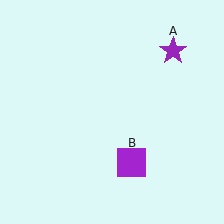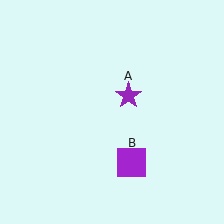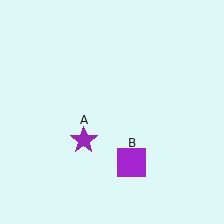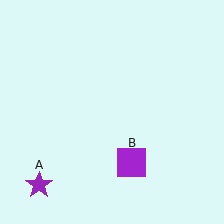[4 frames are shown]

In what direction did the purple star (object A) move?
The purple star (object A) moved down and to the left.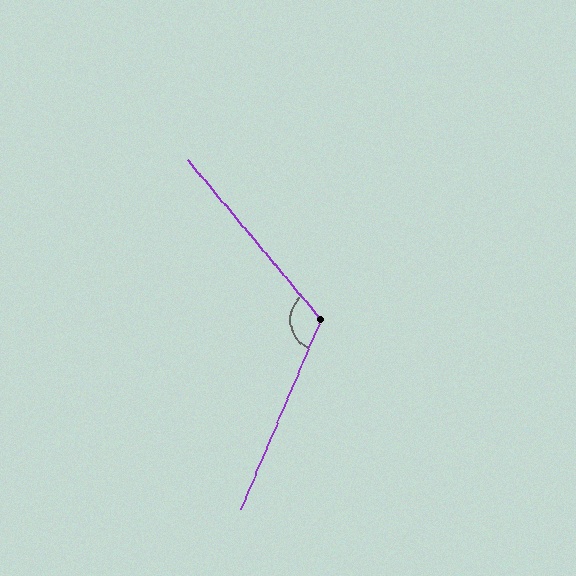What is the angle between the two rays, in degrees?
Approximately 117 degrees.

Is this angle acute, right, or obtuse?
It is obtuse.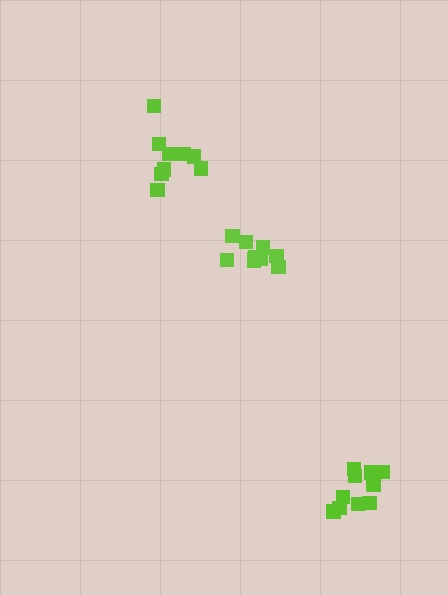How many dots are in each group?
Group 1: 10 dots, Group 2: 9 dots, Group 3: 10 dots (29 total).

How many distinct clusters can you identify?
There are 3 distinct clusters.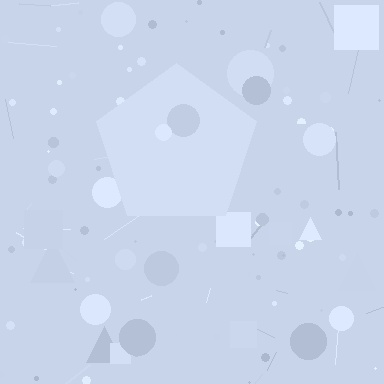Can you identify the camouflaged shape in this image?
The camouflaged shape is a pentagon.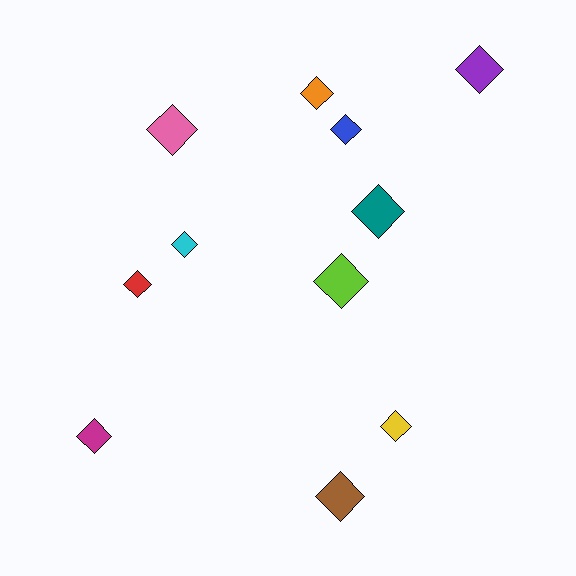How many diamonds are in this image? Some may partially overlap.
There are 11 diamonds.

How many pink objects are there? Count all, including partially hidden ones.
There is 1 pink object.